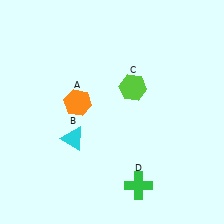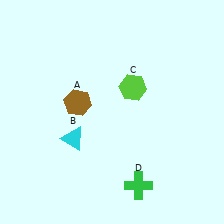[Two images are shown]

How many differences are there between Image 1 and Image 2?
There is 1 difference between the two images.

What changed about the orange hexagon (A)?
In Image 1, A is orange. In Image 2, it changed to brown.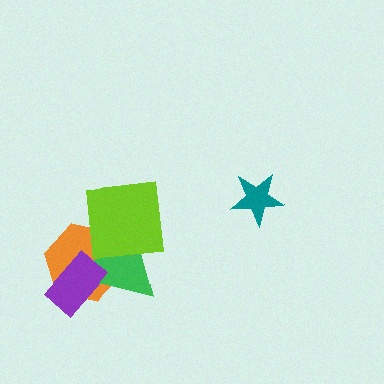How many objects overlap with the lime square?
2 objects overlap with the lime square.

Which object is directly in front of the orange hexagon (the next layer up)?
The green triangle is directly in front of the orange hexagon.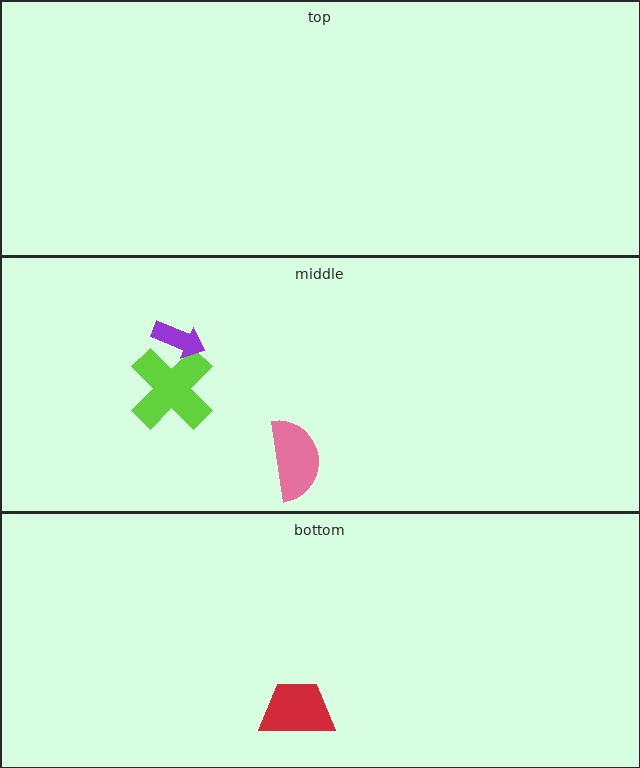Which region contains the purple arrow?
The middle region.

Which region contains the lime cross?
The middle region.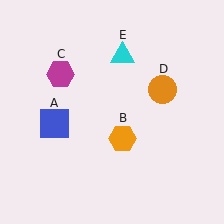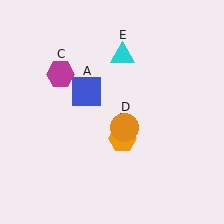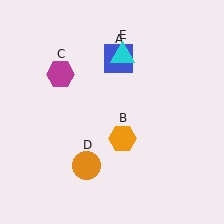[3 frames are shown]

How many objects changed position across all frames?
2 objects changed position: blue square (object A), orange circle (object D).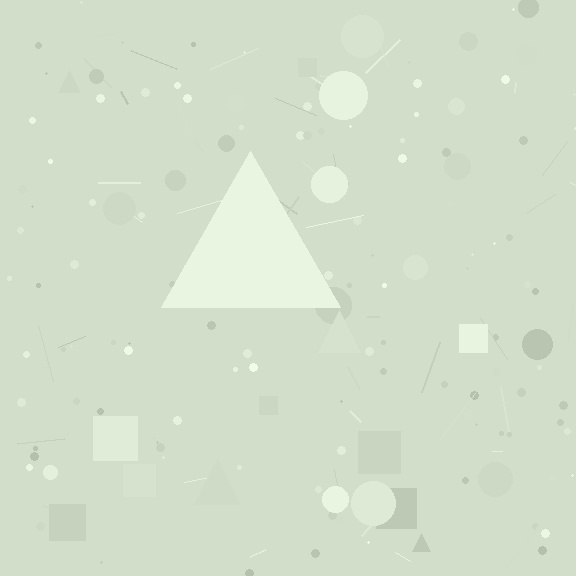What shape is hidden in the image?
A triangle is hidden in the image.